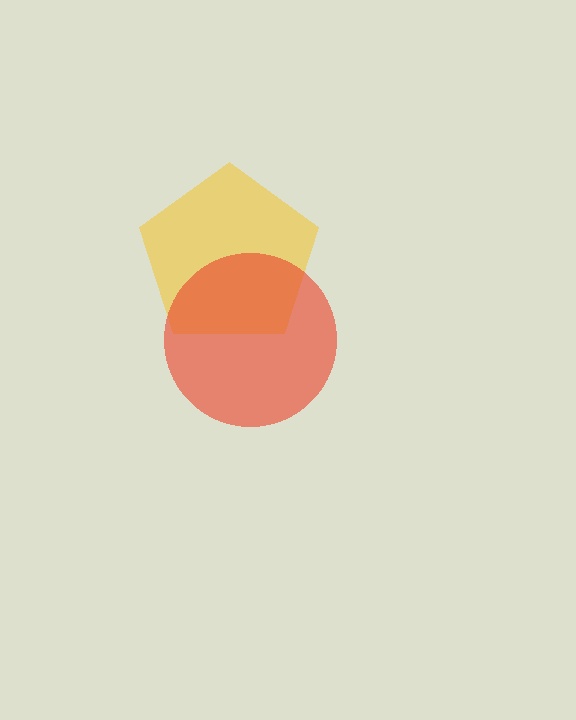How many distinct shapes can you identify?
There are 2 distinct shapes: a yellow pentagon, a red circle.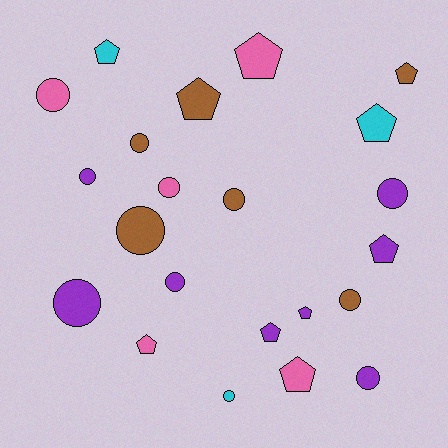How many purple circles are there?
There are 5 purple circles.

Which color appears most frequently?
Purple, with 8 objects.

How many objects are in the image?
There are 22 objects.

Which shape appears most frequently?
Circle, with 12 objects.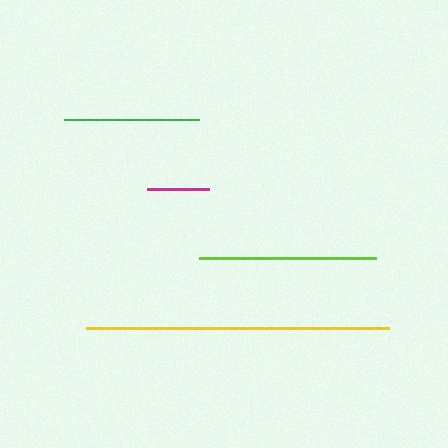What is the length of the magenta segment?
The magenta segment is approximately 62 pixels long.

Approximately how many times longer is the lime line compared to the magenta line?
The lime line is approximately 2.8 times the length of the magenta line.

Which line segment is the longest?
The yellow line is the longest at approximately 303 pixels.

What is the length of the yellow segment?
The yellow segment is approximately 303 pixels long.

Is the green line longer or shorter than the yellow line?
The yellow line is longer than the green line.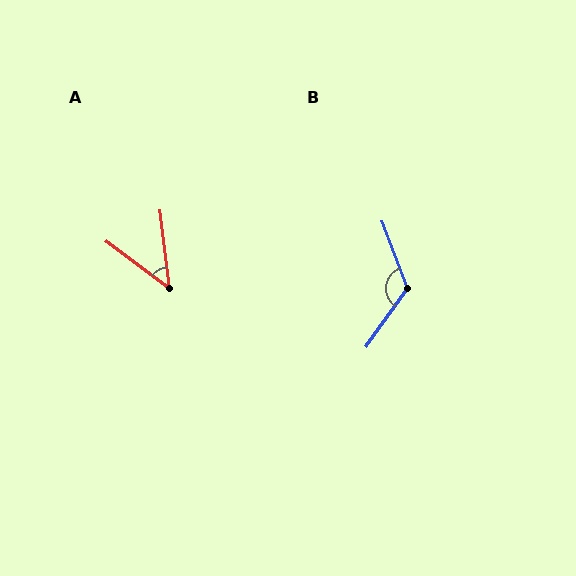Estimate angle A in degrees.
Approximately 46 degrees.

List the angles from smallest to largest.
A (46°), B (124°).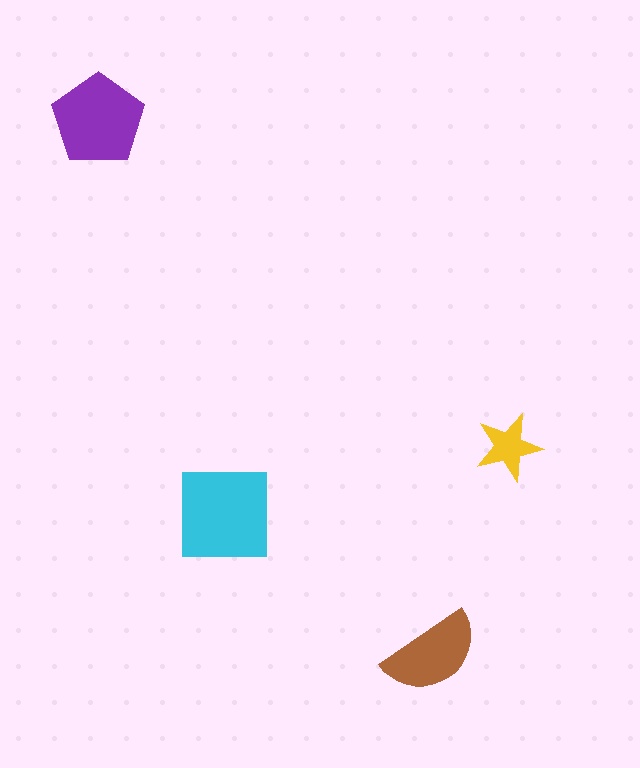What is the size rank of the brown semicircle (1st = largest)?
3rd.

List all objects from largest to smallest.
The cyan square, the purple pentagon, the brown semicircle, the yellow star.